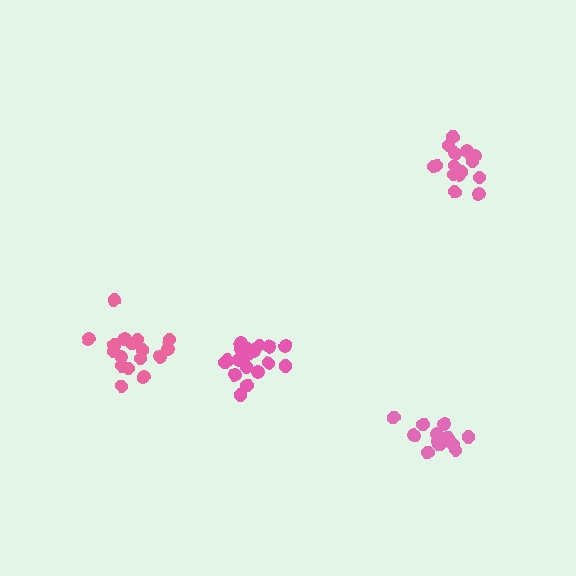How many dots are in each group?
Group 1: 17 dots, Group 2: 16 dots, Group 3: 20 dots, Group 4: 14 dots (67 total).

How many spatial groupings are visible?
There are 4 spatial groupings.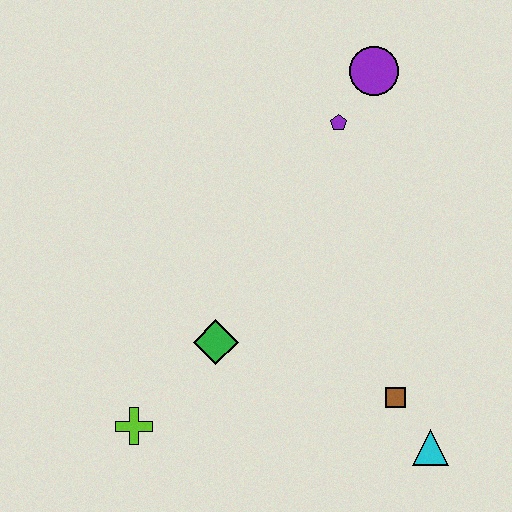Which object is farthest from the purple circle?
The lime cross is farthest from the purple circle.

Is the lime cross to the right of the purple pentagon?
No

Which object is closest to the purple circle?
The purple pentagon is closest to the purple circle.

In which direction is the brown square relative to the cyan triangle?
The brown square is above the cyan triangle.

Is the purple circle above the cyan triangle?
Yes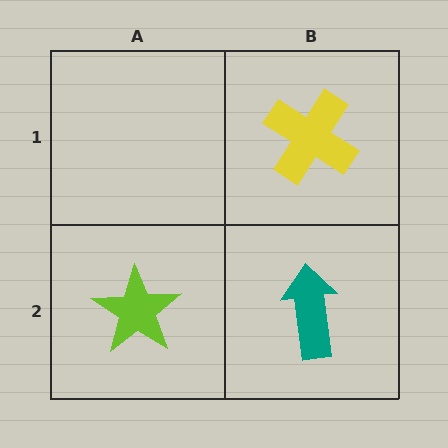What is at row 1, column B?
A yellow cross.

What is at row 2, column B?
A teal arrow.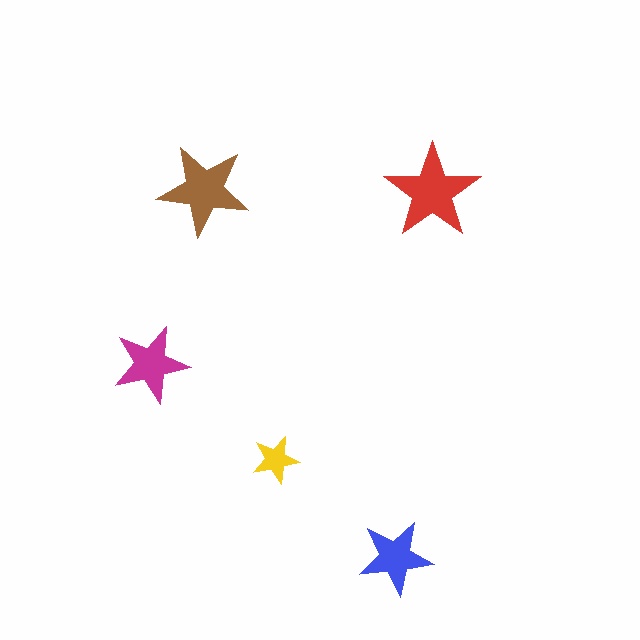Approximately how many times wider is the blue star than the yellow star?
About 1.5 times wider.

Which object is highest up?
The brown star is topmost.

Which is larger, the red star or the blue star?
The red one.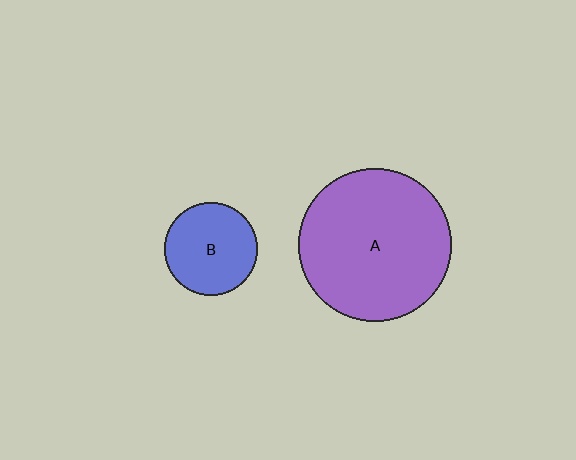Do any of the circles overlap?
No, none of the circles overlap.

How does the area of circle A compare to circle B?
Approximately 2.7 times.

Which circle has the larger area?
Circle A (purple).